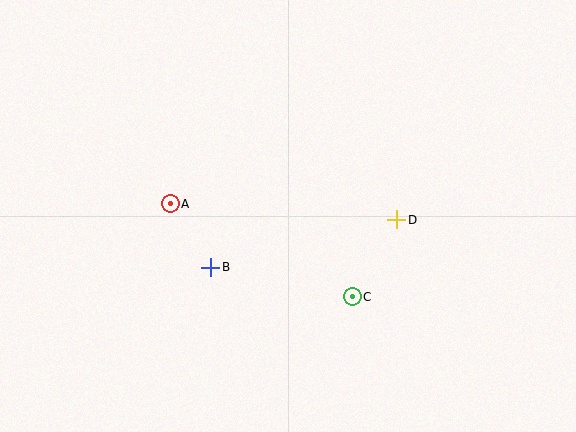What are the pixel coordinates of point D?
Point D is at (397, 220).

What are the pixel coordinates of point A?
Point A is at (170, 204).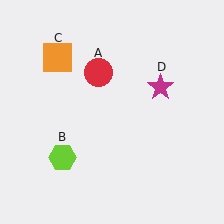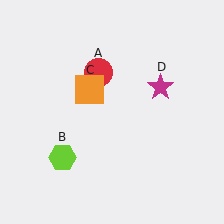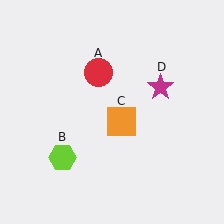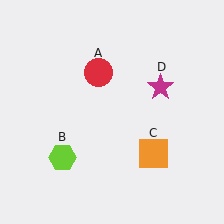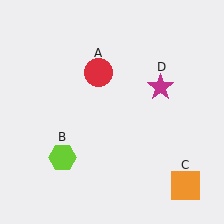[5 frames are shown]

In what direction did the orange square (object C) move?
The orange square (object C) moved down and to the right.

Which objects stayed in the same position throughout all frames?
Red circle (object A) and lime hexagon (object B) and magenta star (object D) remained stationary.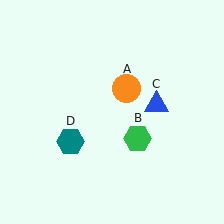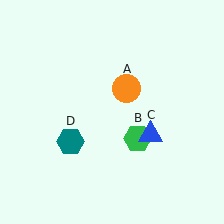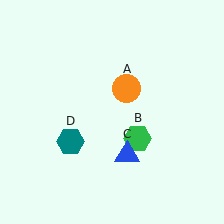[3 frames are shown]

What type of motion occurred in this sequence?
The blue triangle (object C) rotated clockwise around the center of the scene.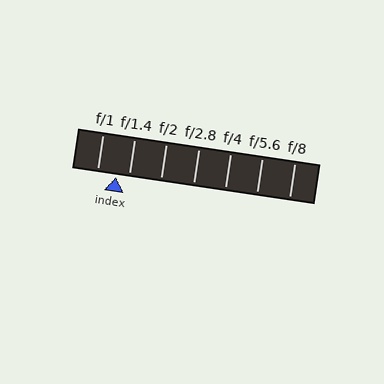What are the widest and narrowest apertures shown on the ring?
The widest aperture shown is f/1 and the narrowest is f/8.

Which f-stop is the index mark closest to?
The index mark is closest to f/1.4.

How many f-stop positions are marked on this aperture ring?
There are 7 f-stop positions marked.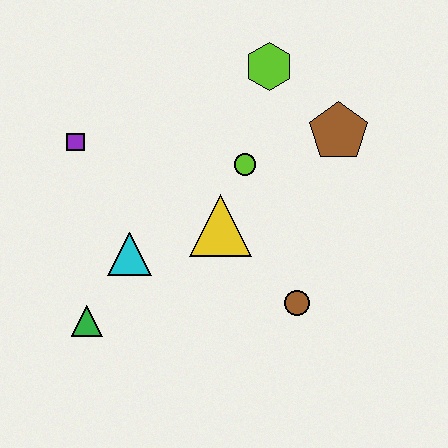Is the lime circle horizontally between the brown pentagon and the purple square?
Yes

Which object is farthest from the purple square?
The brown circle is farthest from the purple square.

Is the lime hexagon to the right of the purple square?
Yes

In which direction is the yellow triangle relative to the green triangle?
The yellow triangle is to the right of the green triangle.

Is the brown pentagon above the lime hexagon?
No